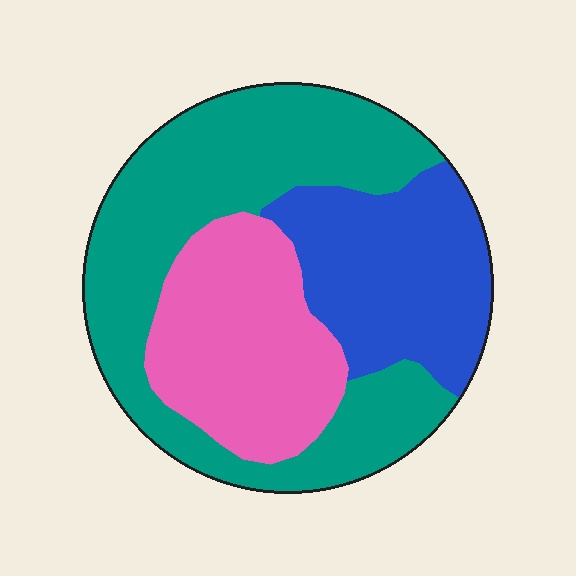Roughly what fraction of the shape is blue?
Blue covers 26% of the shape.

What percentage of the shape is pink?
Pink covers 27% of the shape.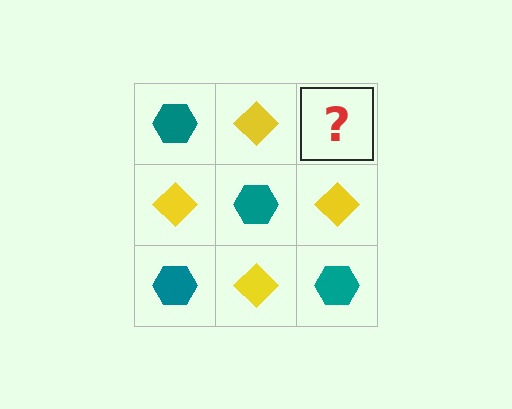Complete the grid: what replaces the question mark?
The question mark should be replaced with a teal hexagon.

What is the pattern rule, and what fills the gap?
The rule is that it alternates teal hexagon and yellow diamond in a checkerboard pattern. The gap should be filled with a teal hexagon.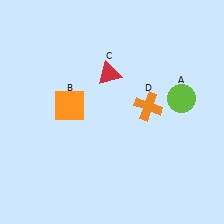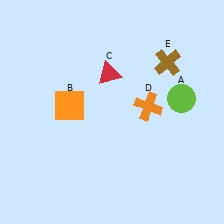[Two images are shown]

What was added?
A brown cross (E) was added in Image 2.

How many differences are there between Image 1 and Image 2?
There is 1 difference between the two images.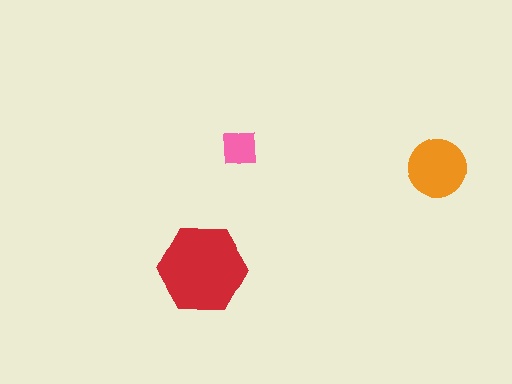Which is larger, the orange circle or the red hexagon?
The red hexagon.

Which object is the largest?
The red hexagon.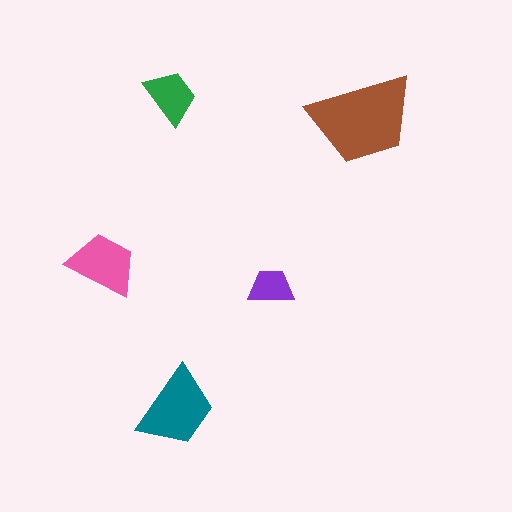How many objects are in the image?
There are 5 objects in the image.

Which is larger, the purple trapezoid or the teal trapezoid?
The teal one.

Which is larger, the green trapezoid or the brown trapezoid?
The brown one.